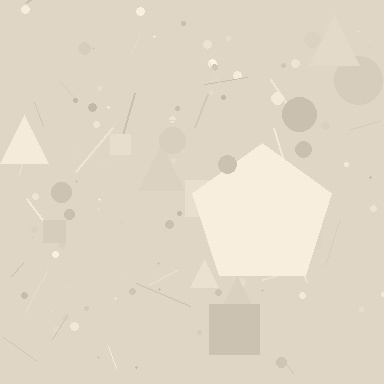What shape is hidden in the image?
A pentagon is hidden in the image.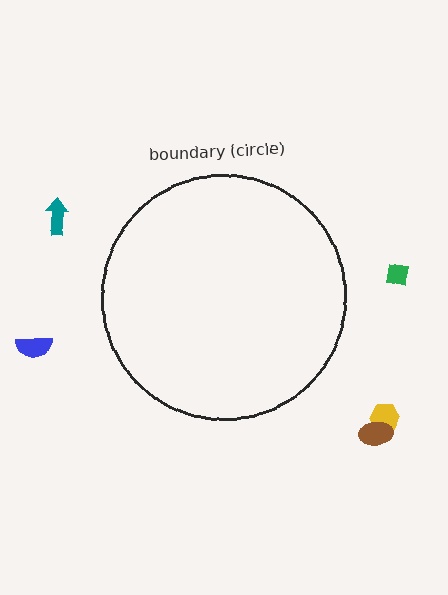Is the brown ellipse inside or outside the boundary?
Outside.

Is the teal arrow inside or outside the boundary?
Outside.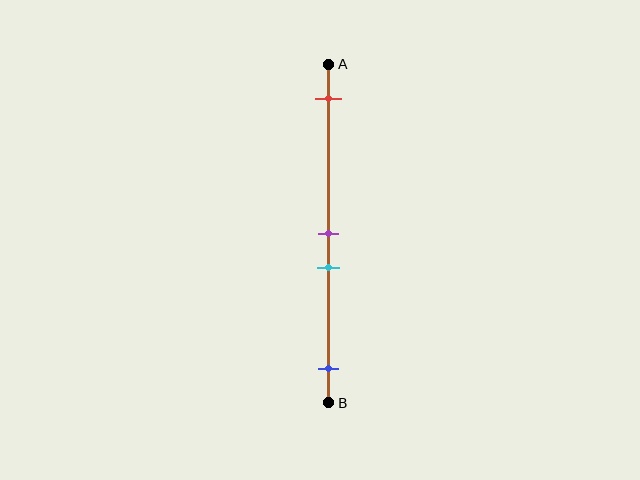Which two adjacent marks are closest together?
The purple and cyan marks are the closest adjacent pair.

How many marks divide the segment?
There are 4 marks dividing the segment.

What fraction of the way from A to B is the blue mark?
The blue mark is approximately 90% (0.9) of the way from A to B.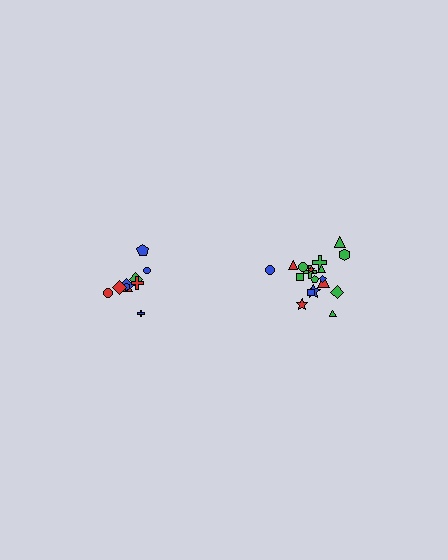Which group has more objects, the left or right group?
The right group.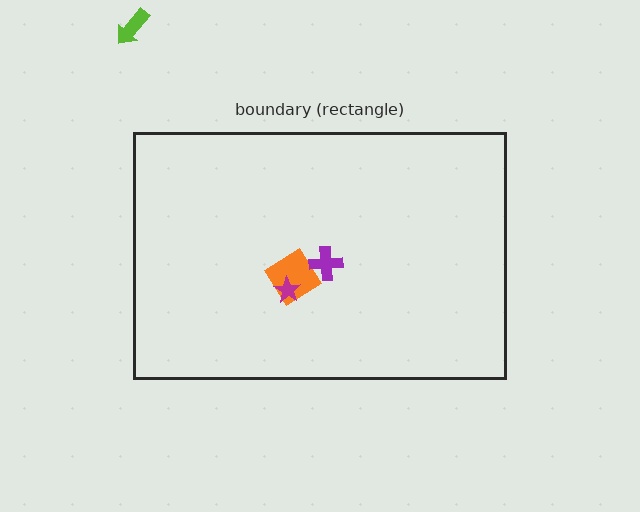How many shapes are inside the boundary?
3 inside, 1 outside.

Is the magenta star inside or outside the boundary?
Inside.